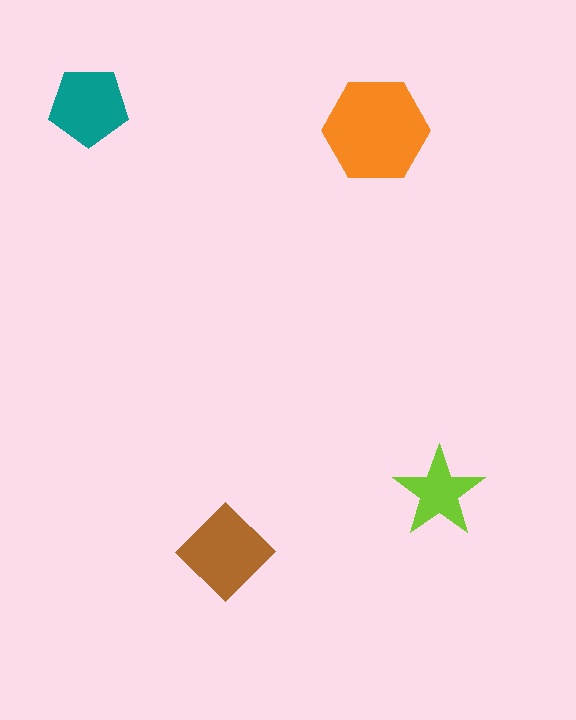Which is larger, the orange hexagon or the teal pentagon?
The orange hexagon.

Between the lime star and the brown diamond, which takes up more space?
The brown diamond.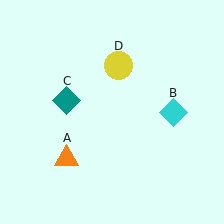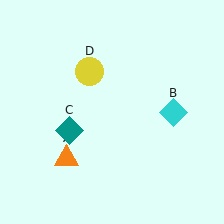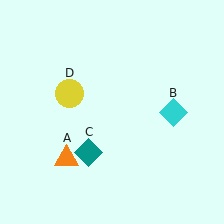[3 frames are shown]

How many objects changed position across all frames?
2 objects changed position: teal diamond (object C), yellow circle (object D).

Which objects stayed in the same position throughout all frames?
Orange triangle (object A) and cyan diamond (object B) remained stationary.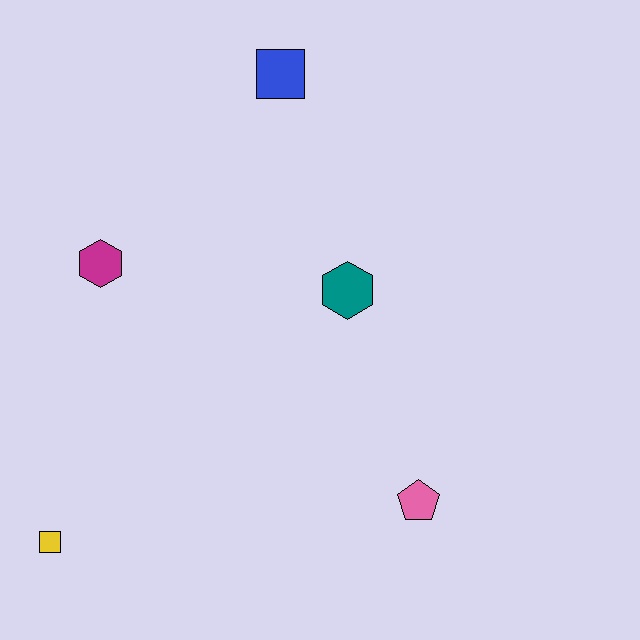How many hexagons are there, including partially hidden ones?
There are 2 hexagons.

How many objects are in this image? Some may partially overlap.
There are 5 objects.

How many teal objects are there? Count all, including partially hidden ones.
There is 1 teal object.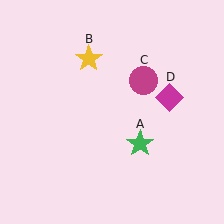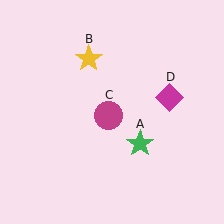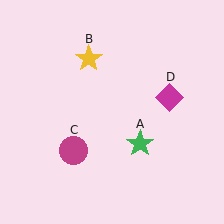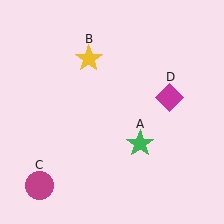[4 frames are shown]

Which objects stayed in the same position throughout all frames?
Green star (object A) and yellow star (object B) and magenta diamond (object D) remained stationary.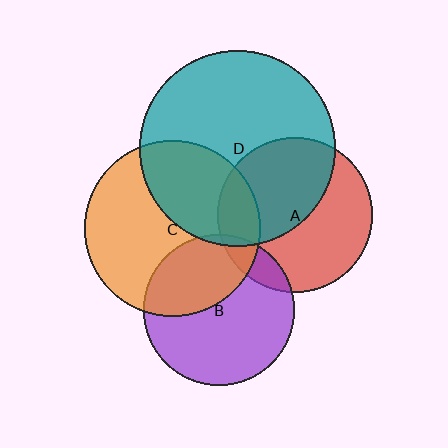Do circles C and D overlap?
Yes.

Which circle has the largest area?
Circle D (teal).